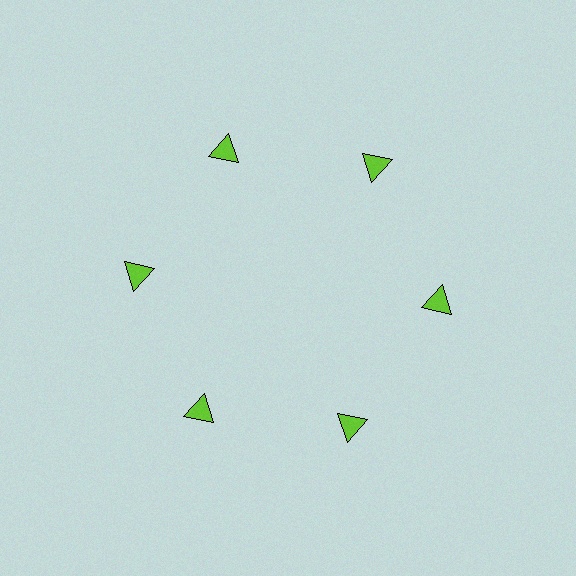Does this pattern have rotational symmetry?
Yes, this pattern has 6-fold rotational symmetry. It looks the same after rotating 60 degrees around the center.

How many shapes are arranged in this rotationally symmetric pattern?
There are 6 shapes, arranged in 6 groups of 1.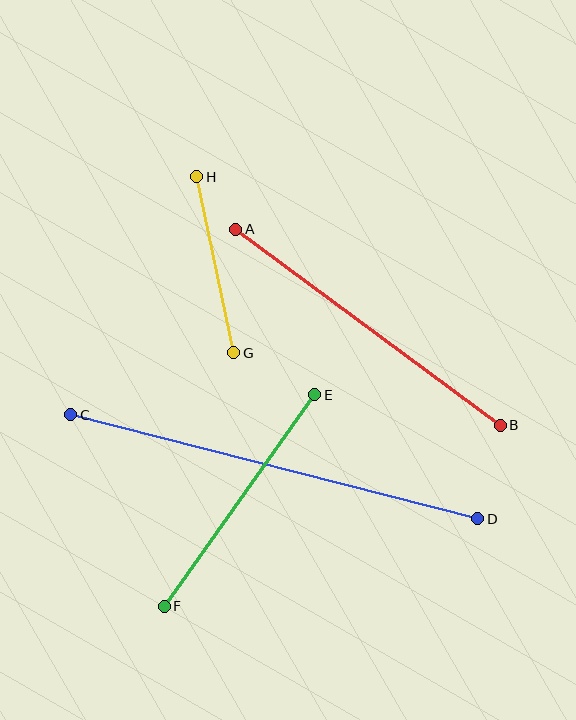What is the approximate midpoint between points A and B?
The midpoint is at approximately (368, 327) pixels.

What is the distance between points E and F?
The distance is approximately 260 pixels.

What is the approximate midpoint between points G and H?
The midpoint is at approximately (215, 265) pixels.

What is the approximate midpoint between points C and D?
The midpoint is at approximately (274, 467) pixels.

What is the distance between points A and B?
The distance is approximately 330 pixels.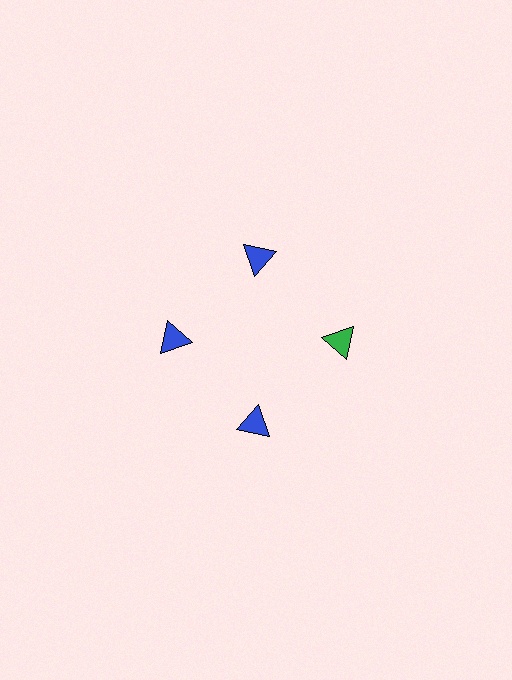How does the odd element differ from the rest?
It has a different color: green instead of blue.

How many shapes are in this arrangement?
There are 4 shapes arranged in a ring pattern.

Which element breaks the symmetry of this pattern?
The green triangle at roughly the 3 o'clock position breaks the symmetry. All other shapes are blue triangles.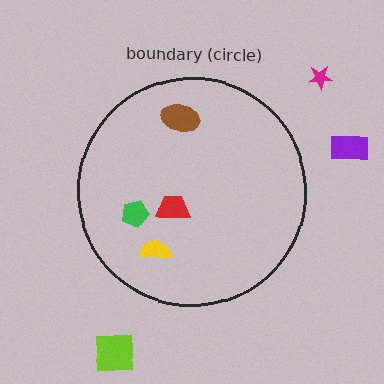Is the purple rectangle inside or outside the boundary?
Outside.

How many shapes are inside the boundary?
4 inside, 3 outside.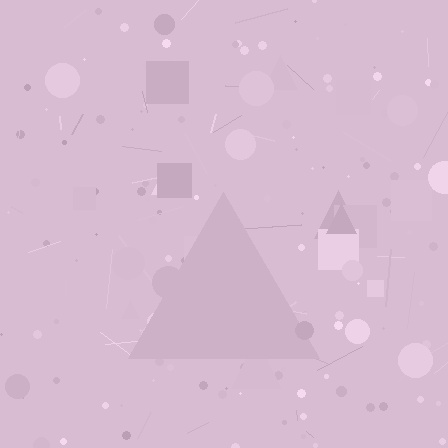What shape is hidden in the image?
A triangle is hidden in the image.